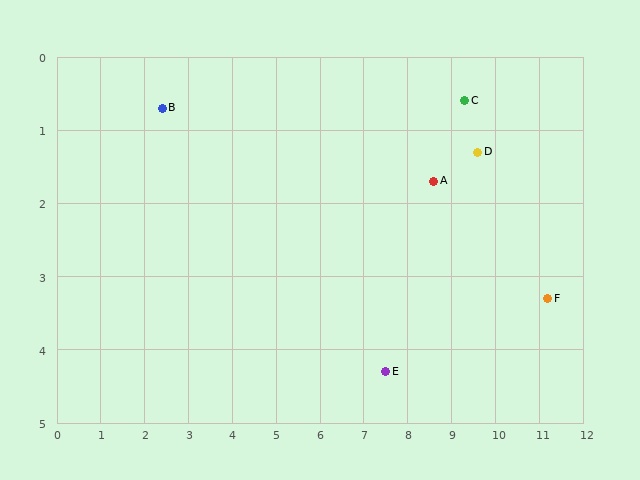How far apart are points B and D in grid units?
Points B and D are about 7.2 grid units apart.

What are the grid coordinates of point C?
Point C is at approximately (9.3, 0.6).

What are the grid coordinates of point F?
Point F is at approximately (11.2, 3.3).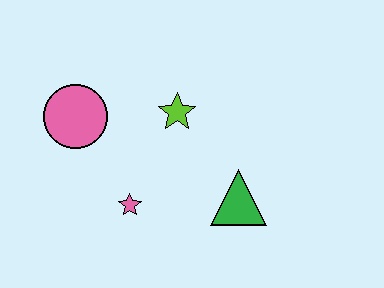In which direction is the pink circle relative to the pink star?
The pink circle is above the pink star.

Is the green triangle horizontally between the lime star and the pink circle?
No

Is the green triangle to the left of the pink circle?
No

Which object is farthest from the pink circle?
The green triangle is farthest from the pink circle.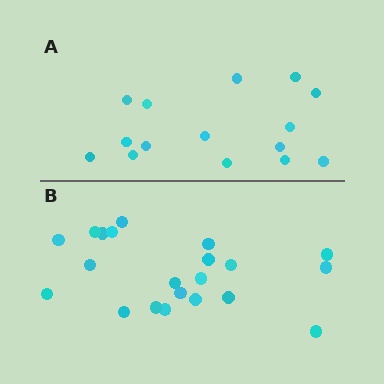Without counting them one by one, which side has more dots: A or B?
Region B (the bottom region) has more dots.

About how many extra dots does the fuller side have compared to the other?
Region B has about 6 more dots than region A.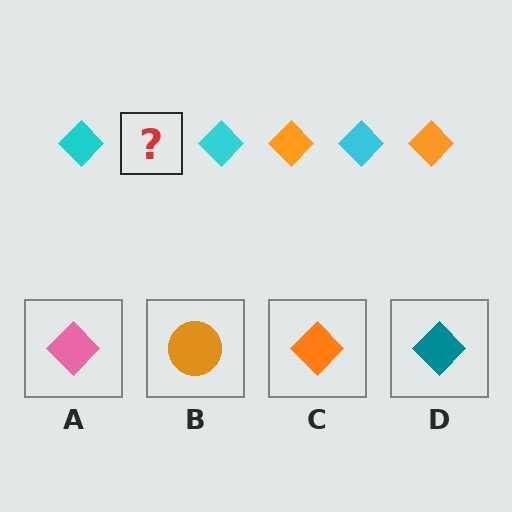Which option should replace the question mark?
Option C.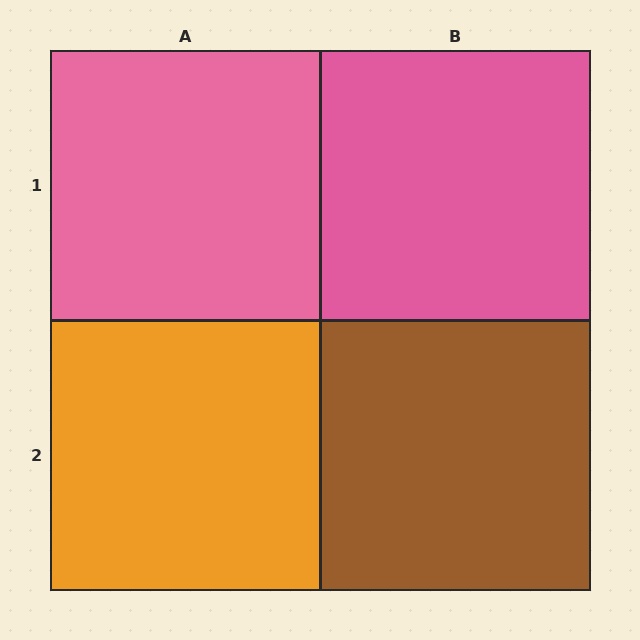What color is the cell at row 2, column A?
Orange.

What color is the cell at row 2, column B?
Brown.